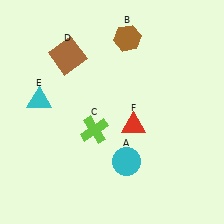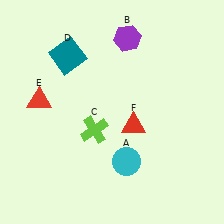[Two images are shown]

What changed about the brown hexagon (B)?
In Image 1, B is brown. In Image 2, it changed to purple.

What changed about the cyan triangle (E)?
In Image 1, E is cyan. In Image 2, it changed to red.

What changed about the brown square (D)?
In Image 1, D is brown. In Image 2, it changed to teal.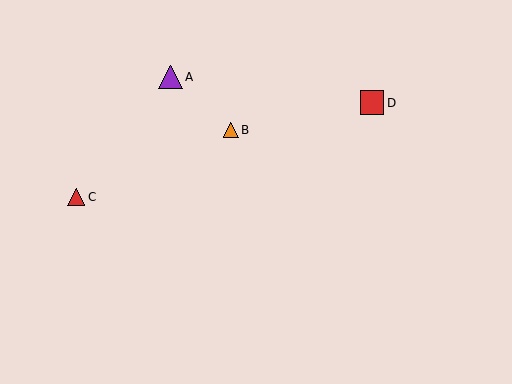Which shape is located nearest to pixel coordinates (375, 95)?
The red square (labeled D) at (372, 103) is nearest to that location.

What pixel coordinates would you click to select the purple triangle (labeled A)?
Click at (170, 77) to select the purple triangle A.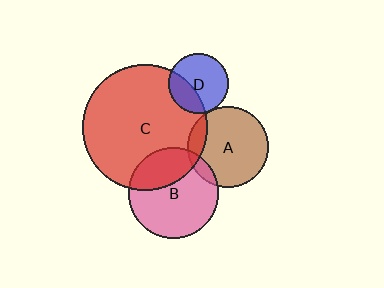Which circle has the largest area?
Circle C (red).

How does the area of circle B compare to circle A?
Approximately 1.3 times.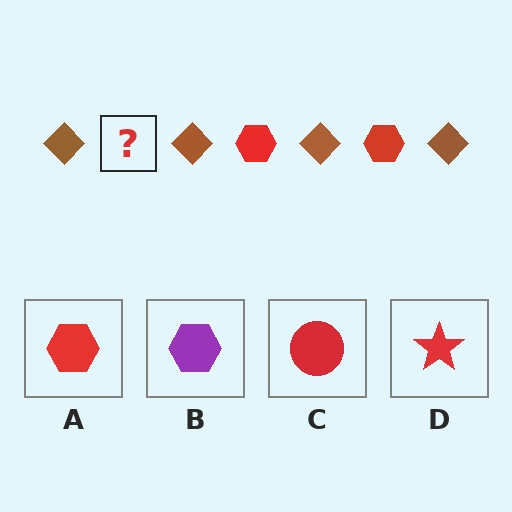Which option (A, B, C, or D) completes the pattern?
A.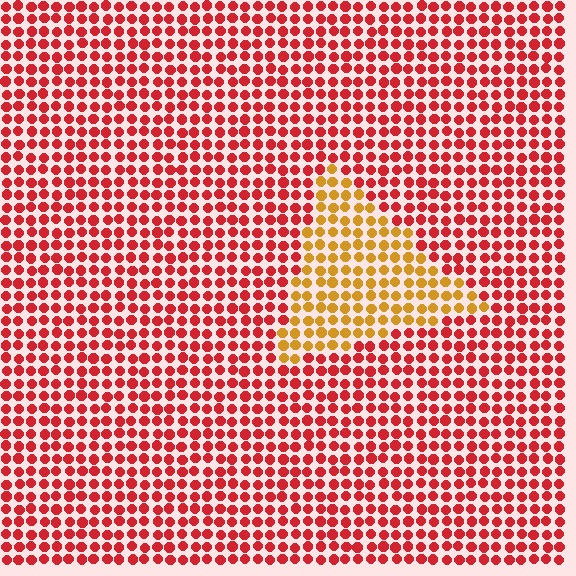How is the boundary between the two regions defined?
The boundary is defined purely by a slight shift in hue (about 45 degrees). Spacing, size, and orientation are identical on both sides.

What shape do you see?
I see a triangle.